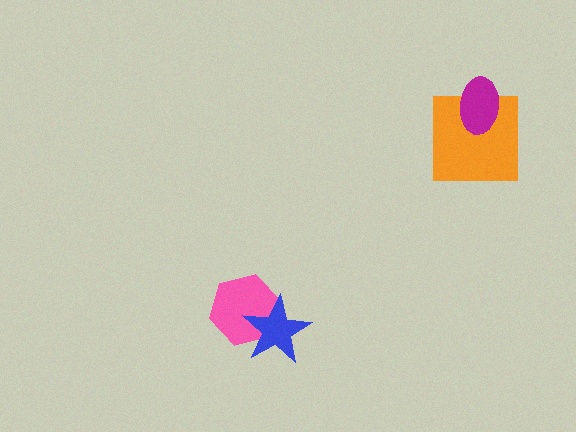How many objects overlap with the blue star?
1 object overlaps with the blue star.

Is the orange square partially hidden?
Yes, it is partially covered by another shape.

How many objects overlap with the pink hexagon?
1 object overlaps with the pink hexagon.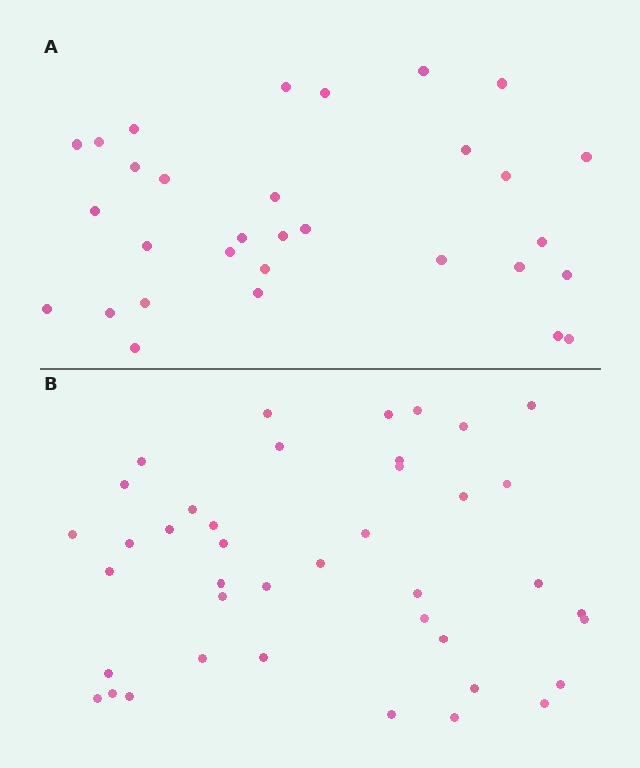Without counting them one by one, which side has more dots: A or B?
Region B (the bottom region) has more dots.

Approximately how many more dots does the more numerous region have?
Region B has roughly 10 or so more dots than region A.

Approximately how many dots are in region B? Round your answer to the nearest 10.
About 40 dots. (The exact count is 41, which rounds to 40.)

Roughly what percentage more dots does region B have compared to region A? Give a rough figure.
About 30% more.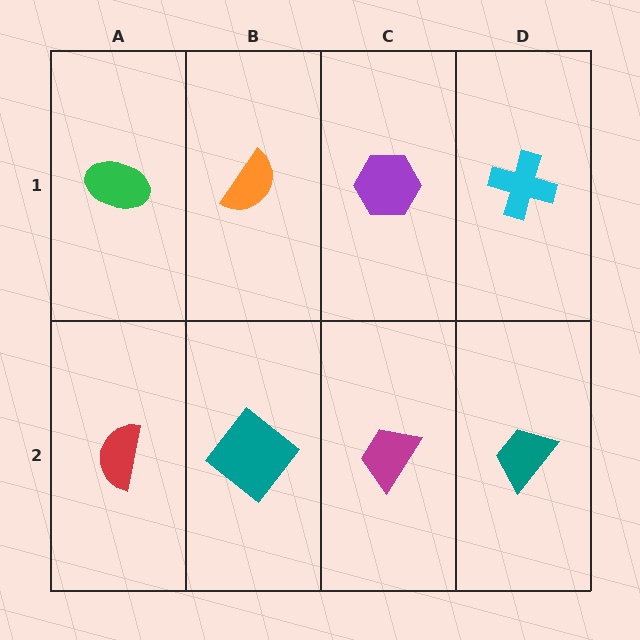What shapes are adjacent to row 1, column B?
A teal diamond (row 2, column B), a green ellipse (row 1, column A), a purple hexagon (row 1, column C).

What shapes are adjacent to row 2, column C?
A purple hexagon (row 1, column C), a teal diamond (row 2, column B), a teal trapezoid (row 2, column D).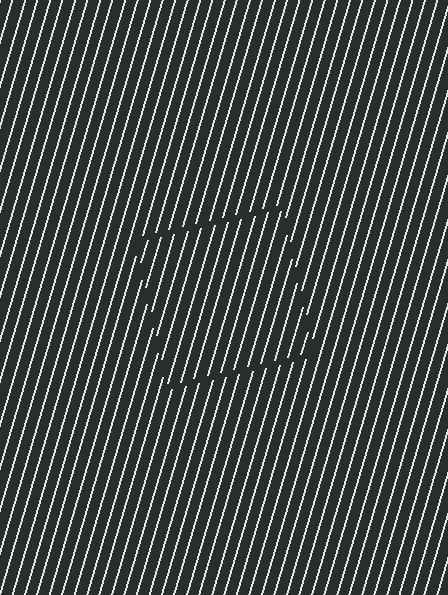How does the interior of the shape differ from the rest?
The interior of the shape contains the same grating, shifted by half a period — the contour is defined by the phase discontinuity where line-ends from the inner and outer gratings abut.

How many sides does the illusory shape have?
4 sides — the line-ends trace a square.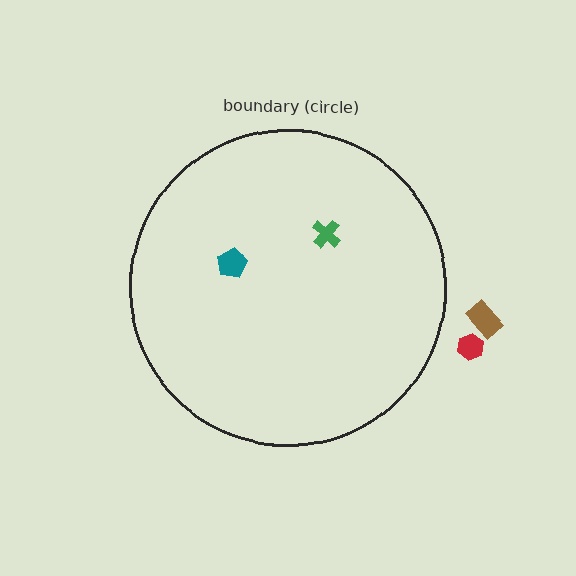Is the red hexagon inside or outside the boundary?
Outside.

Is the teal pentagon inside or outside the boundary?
Inside.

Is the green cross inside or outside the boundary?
Inside.